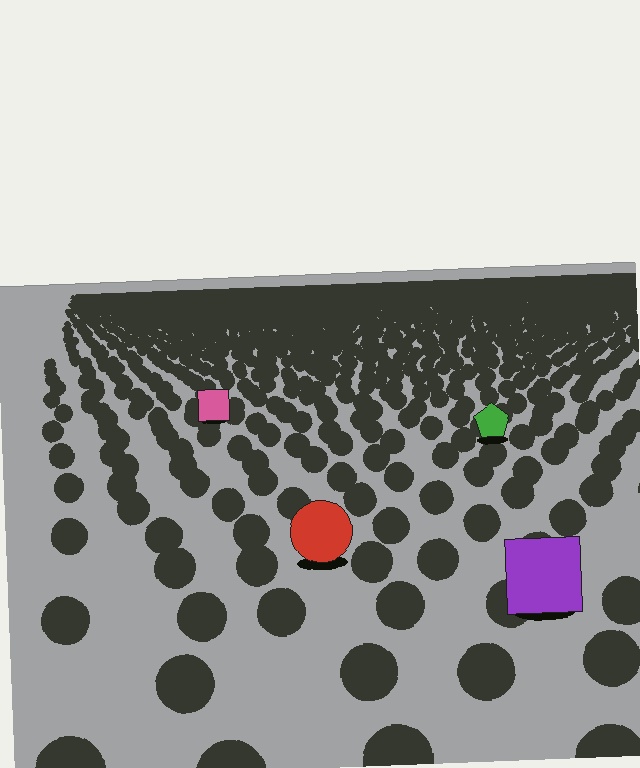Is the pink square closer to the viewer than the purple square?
No. The purple square is closer — you can tell from the texture gradient: the ground texture is coarser near it.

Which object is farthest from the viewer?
The pink square is farthest from the viewer. It appears smaller and the ground texture around it is denser.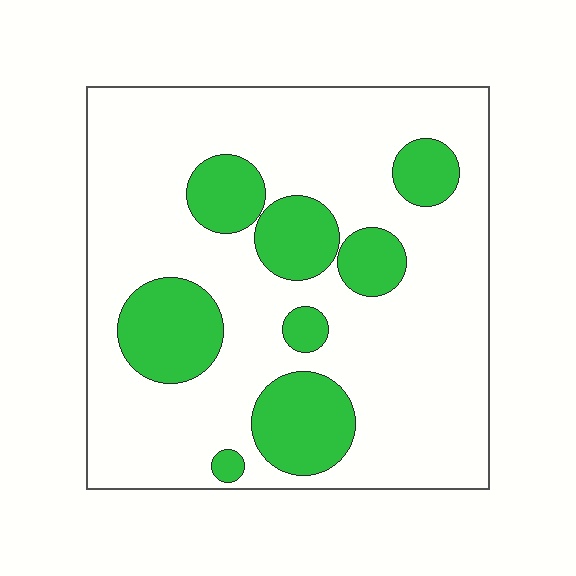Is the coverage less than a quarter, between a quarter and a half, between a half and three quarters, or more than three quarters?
Less than a quarter.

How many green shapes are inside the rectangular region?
8.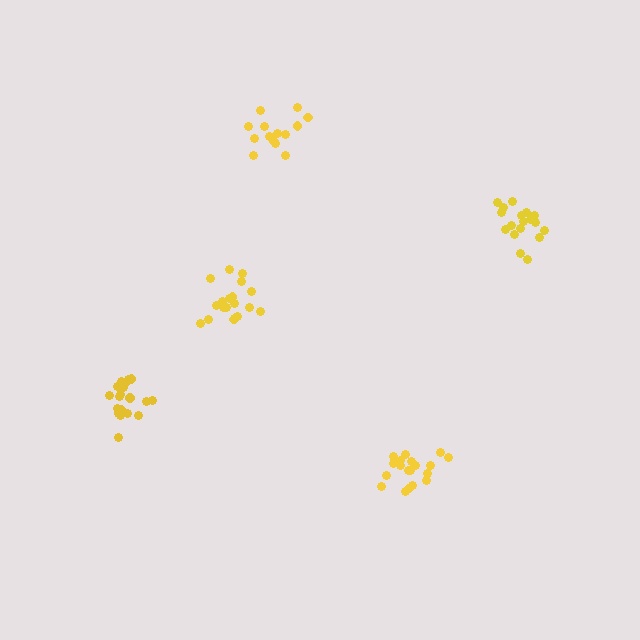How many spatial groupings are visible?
There are 5 spatial groupings.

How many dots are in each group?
Group 1: 19 dots, Group 2: 18 dots, Group 3: 19 dots, Group 4: 20 dots, Group 5: 14 dots (90 total).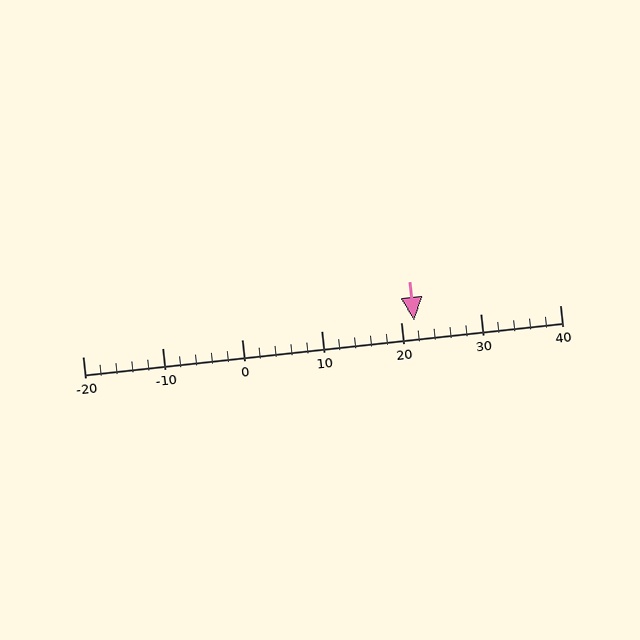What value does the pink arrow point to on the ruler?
The pink arrow points to approximately 22.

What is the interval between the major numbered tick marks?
The major tick marks are spaced 10 units apart.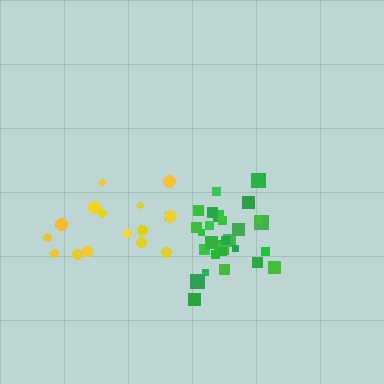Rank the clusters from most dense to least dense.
green, yellow.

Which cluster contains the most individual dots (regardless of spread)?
Green (31).